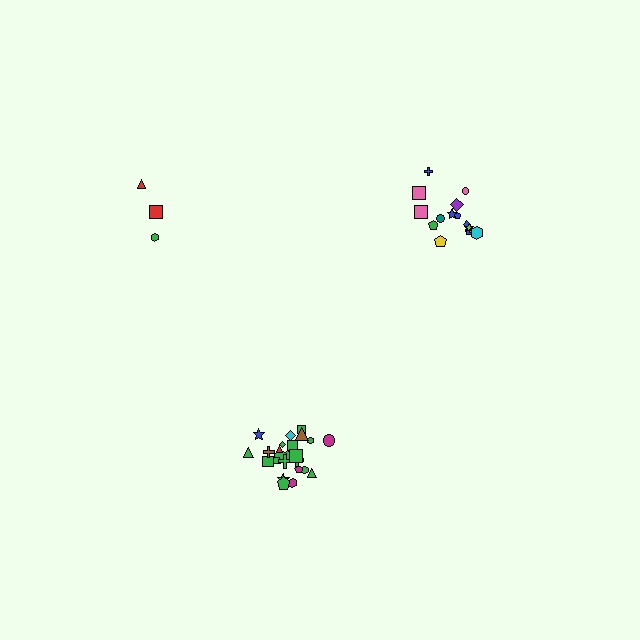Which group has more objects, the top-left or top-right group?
The top-right group.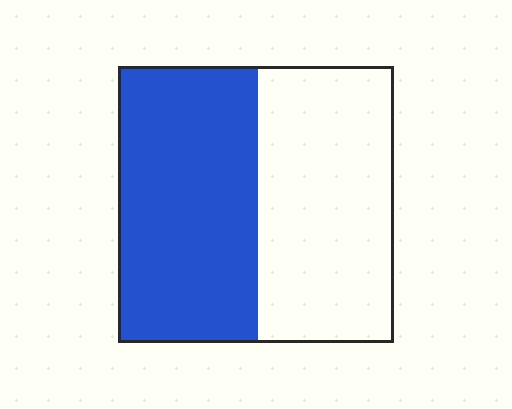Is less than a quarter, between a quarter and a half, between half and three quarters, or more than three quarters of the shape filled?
Between half and three quarters.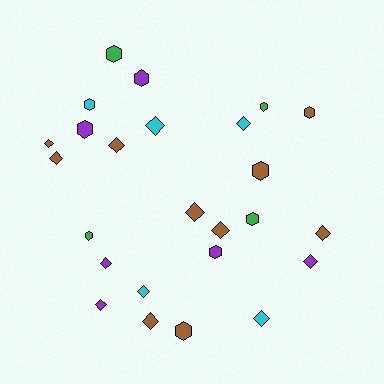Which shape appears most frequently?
Diamond, with 14 objects.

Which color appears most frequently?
Brown, with 10 objects.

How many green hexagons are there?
There are 4 green hexagons.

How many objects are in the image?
There are 25 objects.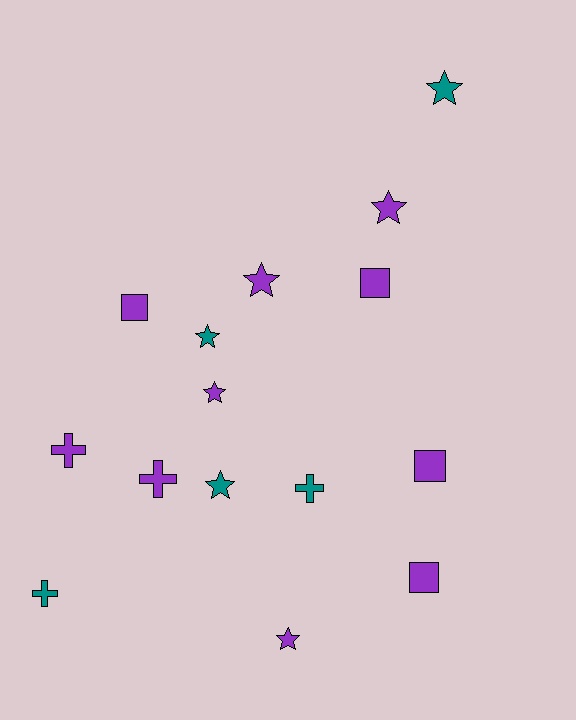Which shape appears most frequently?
Star, with 7 objects.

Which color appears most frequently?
Purple, with 10 objects.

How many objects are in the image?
There are 15 objects.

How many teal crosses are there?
There are 2 teal crosses.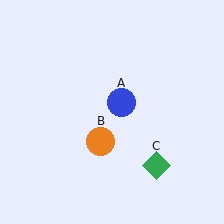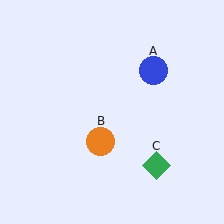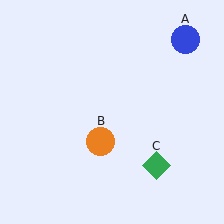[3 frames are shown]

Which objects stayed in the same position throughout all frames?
Orange circle (object B) and green diamond (object C) remained stationary.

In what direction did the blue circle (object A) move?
The blue circle (object A) moved up and to the right.